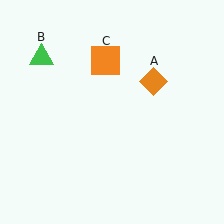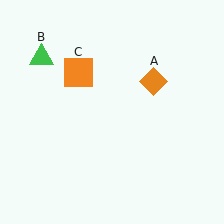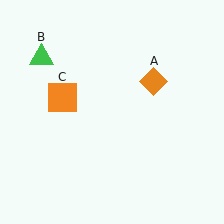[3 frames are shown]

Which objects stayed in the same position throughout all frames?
Orange diamond (object A) and green triangle (object B) remained stationary.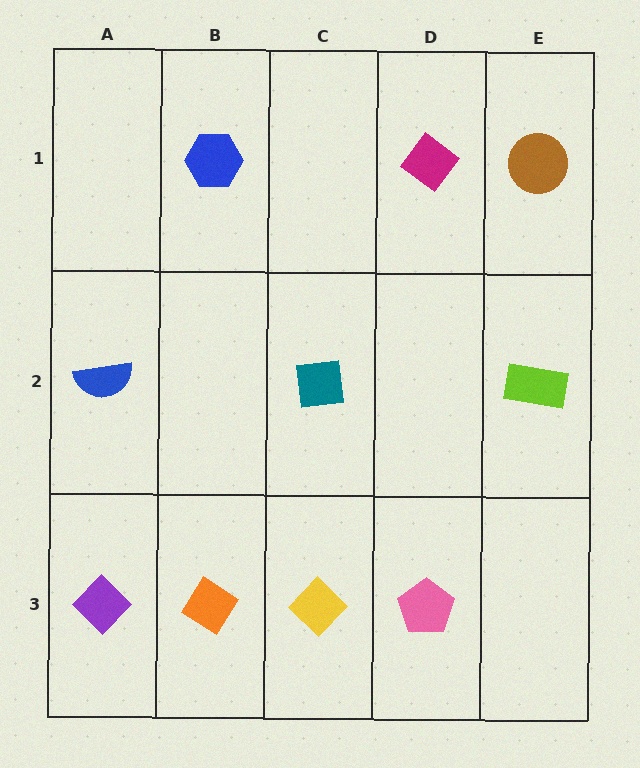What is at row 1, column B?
A blue hexagon.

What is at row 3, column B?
An orange diamond.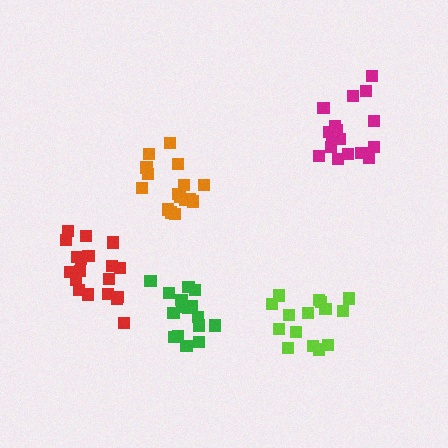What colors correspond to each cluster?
The clusters are colored: magenta, green, orange, lime, red.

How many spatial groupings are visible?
There are 5 spatial groupings.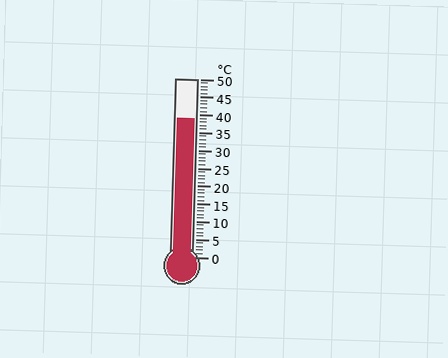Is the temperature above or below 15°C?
The temperature is above 15°C.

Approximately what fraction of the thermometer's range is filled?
The thermometer is filled to approximately 80% of its range.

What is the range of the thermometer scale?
The thermometer scale ranges from 0°C to 50°C.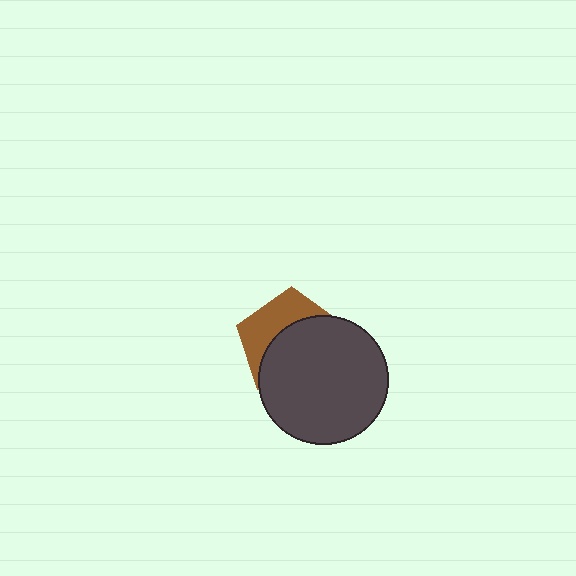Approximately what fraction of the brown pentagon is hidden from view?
Roughly 62% of the brown pentagon is hidden behind the dark gray circle.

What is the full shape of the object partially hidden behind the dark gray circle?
The partially hidden object is a brown pentagon.